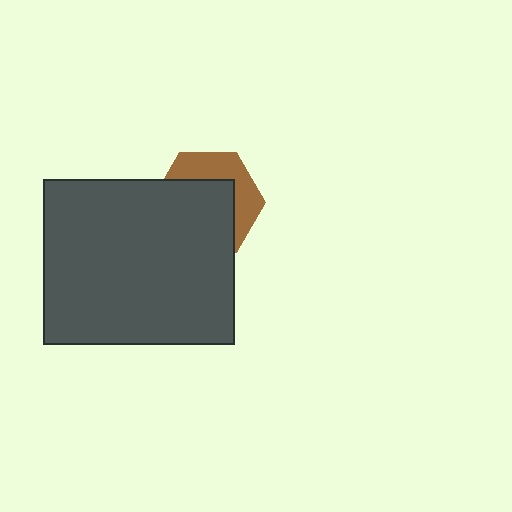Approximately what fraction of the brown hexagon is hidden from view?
Roughly 61% of the brown hexagon is hidden behind the dark gray rectangle.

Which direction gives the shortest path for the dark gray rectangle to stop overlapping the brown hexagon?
Moving toward the lower-left gives the shortest separation.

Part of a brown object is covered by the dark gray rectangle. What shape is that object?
It is a hexagon.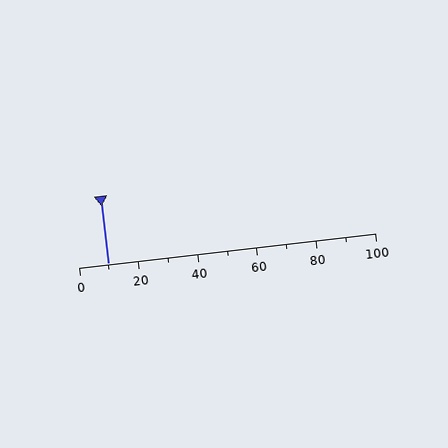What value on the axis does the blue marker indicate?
The marker indicates approximately 10.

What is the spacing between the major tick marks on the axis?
The major ticks are spaced 20 apart.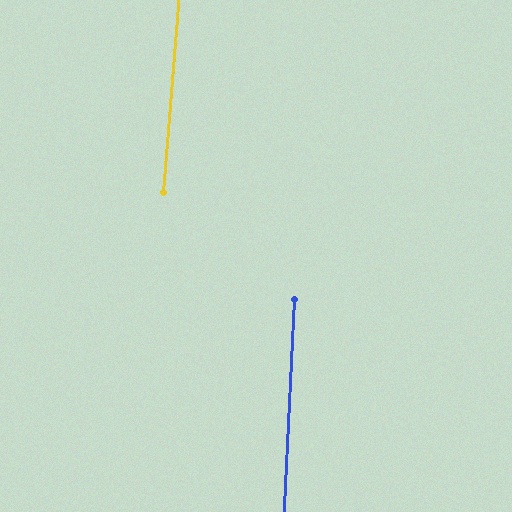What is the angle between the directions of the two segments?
Approximately 2 degrees.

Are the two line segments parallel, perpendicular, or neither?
Parallel — their directions differ by only 1.6°.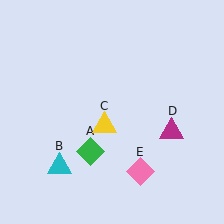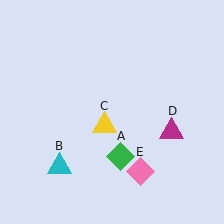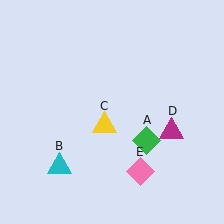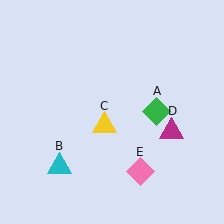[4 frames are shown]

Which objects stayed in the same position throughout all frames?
Cyan triangle (object B) and yellow triangle (object C) and magenta triangle (object D) and pink diamond (object E) remained stationary.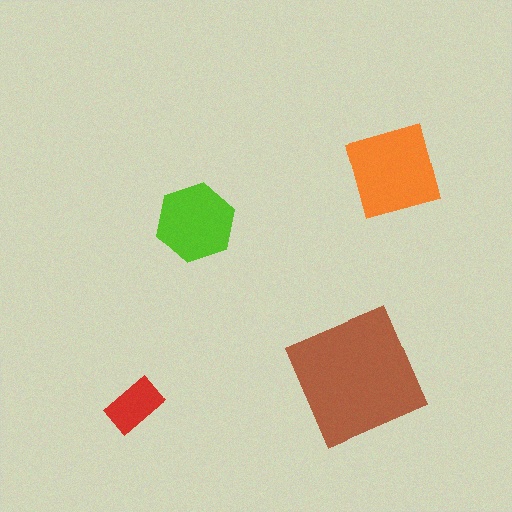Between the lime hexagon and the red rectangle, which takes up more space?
The lime hexagon.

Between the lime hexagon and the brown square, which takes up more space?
The brown square.